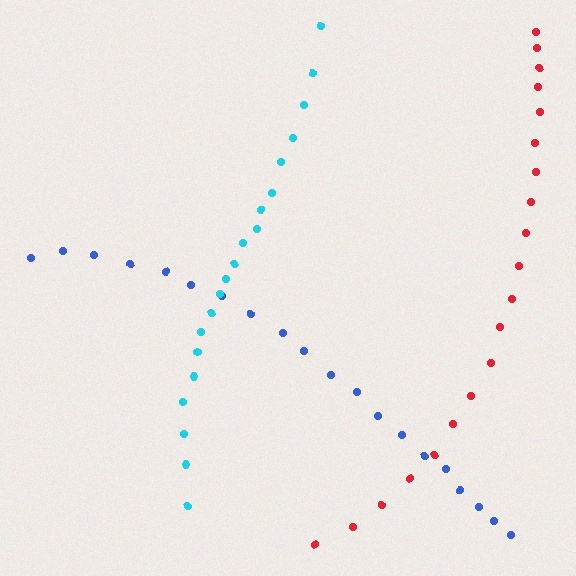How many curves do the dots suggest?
There are 3 distinct paths.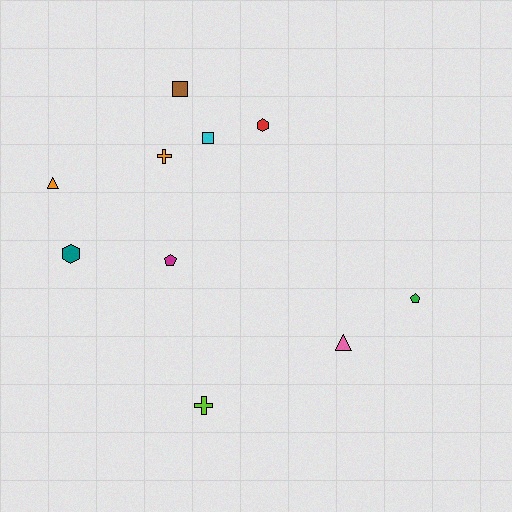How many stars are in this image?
There are no stars.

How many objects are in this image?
There are 10 objects.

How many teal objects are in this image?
There is 1 teal object.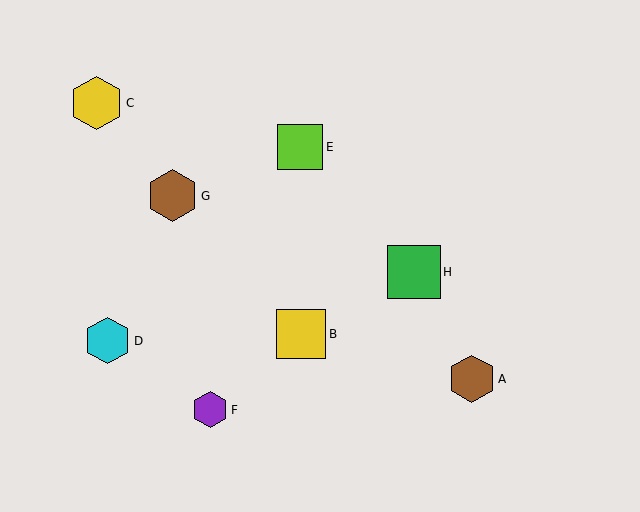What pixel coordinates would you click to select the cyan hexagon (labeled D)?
Click at (107, 341) to select the cyan hexagon D.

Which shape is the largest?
The green square (labeled H) is the largest.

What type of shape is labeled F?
Shape F is a purple hexagon.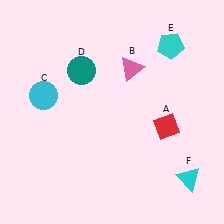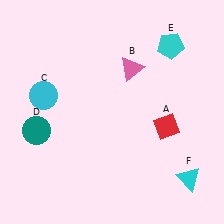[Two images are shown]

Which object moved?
The teal circle (D) moved down.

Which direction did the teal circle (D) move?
The teal circle (D) moved down.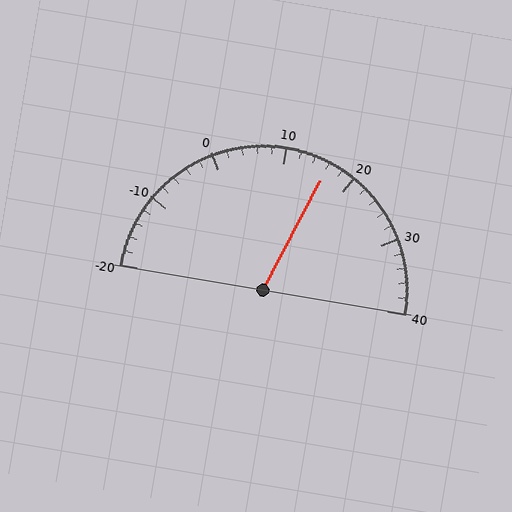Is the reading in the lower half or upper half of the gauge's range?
The reading is in the upper half of the range (-20 to 40).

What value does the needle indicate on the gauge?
The needle indicates approximately 16.